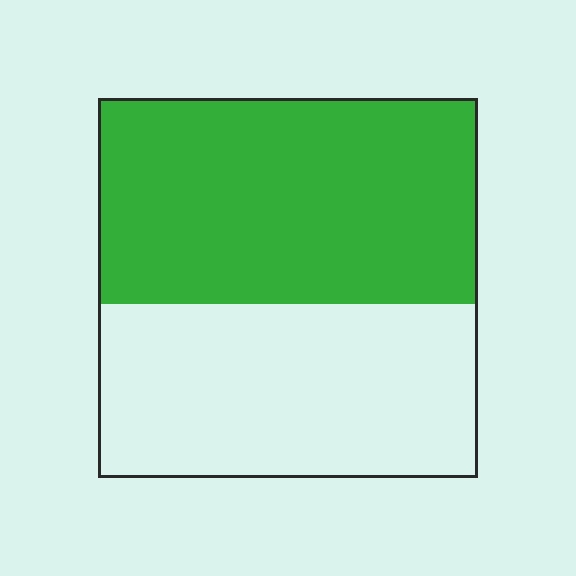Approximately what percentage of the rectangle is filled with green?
Approximately 55%.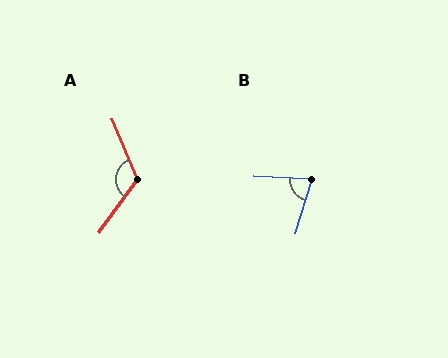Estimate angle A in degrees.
Approximately 122 degrees.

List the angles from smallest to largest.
B (76°), A (122°).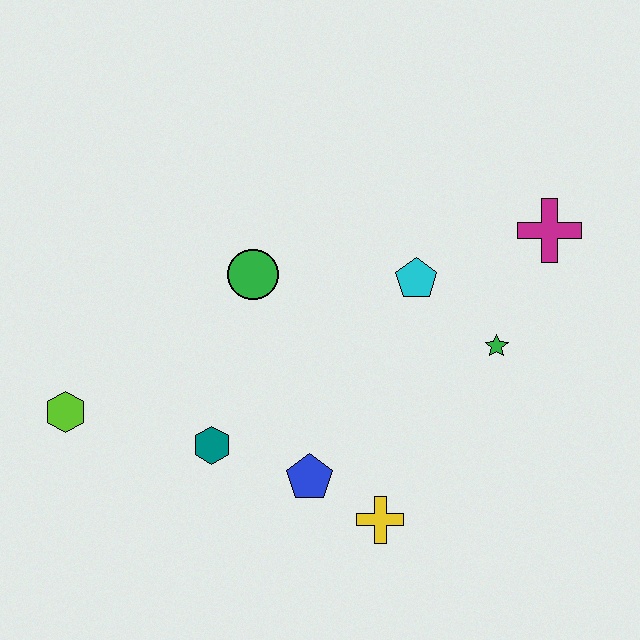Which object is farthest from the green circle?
The magenta cross is farthest from the green circle.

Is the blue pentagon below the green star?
Yes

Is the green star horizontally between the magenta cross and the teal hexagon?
Yes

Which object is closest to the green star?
The cyan pentagon is closest to the green star.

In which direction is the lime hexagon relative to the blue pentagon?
The lime hexagon is to the left of the blue pentagon.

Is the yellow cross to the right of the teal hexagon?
Yes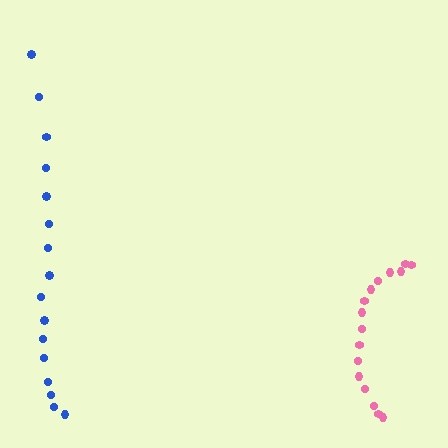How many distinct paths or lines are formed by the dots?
There are 2 distinct paths.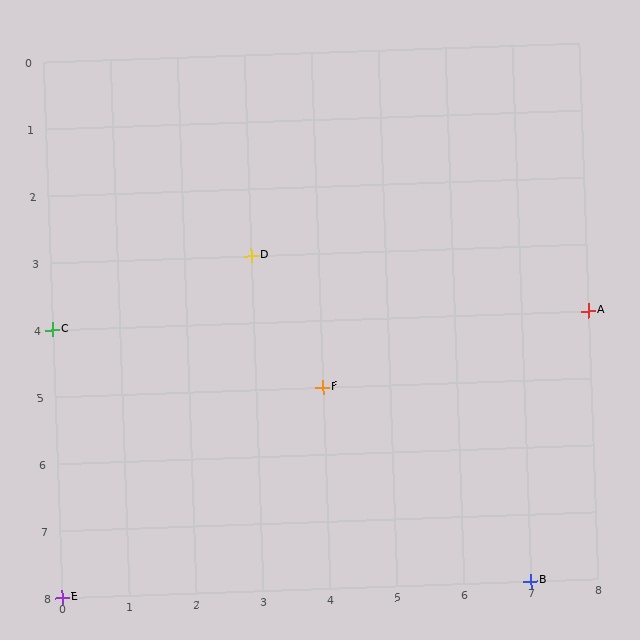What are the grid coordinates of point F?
Point F is at grid coordinates (4, 5).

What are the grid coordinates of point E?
Point E is at grid coordinates (0, 8).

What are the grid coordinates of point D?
Point D is at grid coordinates (3, 3).